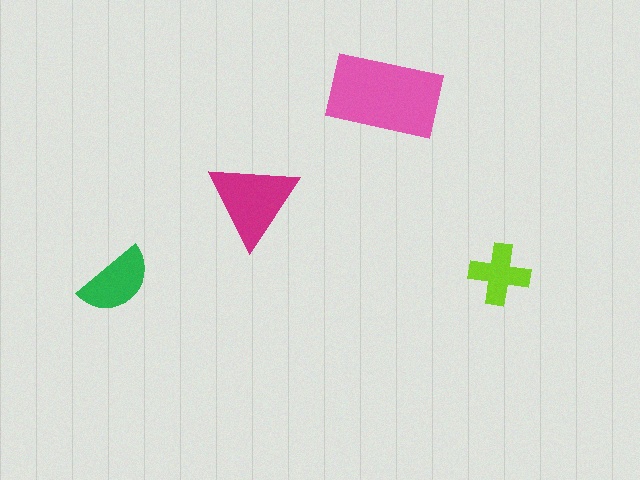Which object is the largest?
The pink rectangle.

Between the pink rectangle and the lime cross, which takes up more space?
The pink rectangle.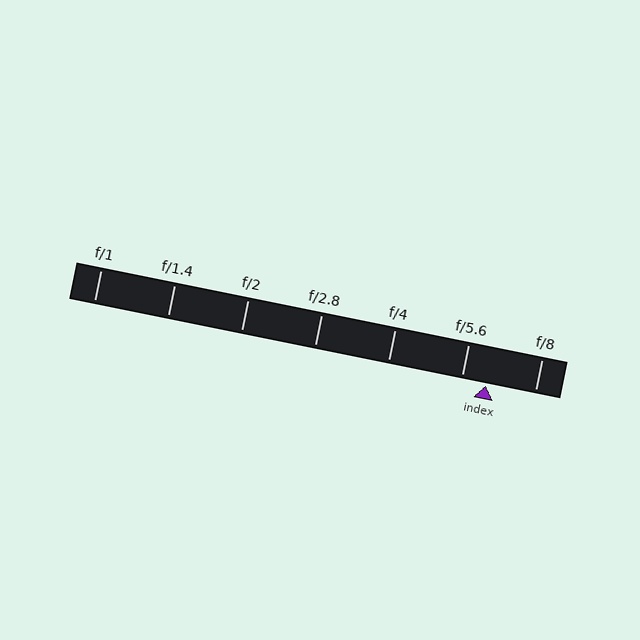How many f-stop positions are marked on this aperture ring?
There are 7 f-stop positions marked.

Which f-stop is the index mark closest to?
The index mark is closest to f/5.6.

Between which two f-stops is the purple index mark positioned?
The index mark is between f/5.6 and f/8.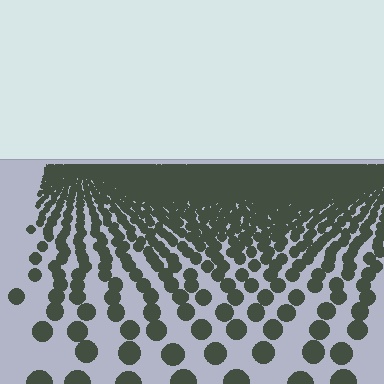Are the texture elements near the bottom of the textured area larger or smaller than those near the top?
Larger. Near the bottom, elements are closer to the viewer and appear at a bigger on-screen size.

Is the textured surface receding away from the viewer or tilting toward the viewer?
The surface is receding away from the viewer. Texture elements get smaller and denser toward the top.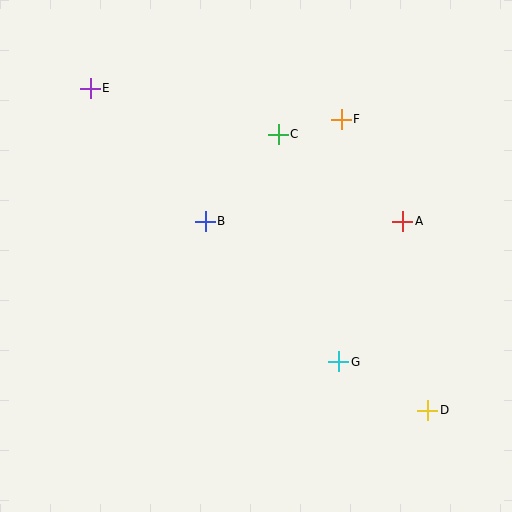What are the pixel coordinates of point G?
Point G is at (339, 362).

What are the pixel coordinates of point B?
Point B is at (205, 221).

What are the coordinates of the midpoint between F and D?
The midpoint between F and D is at (385, 265).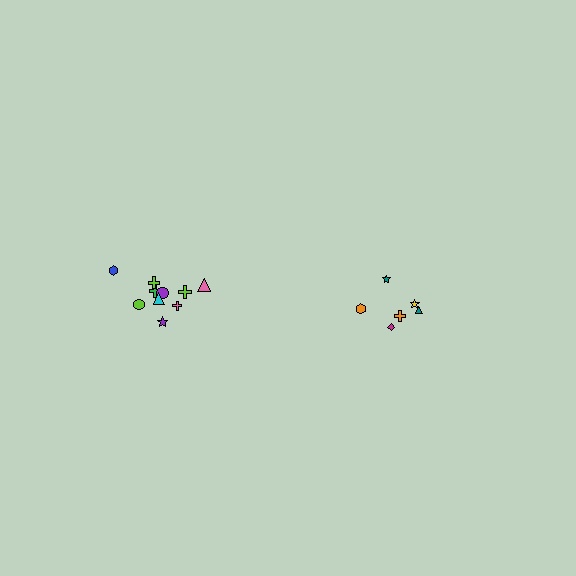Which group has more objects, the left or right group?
The left group.